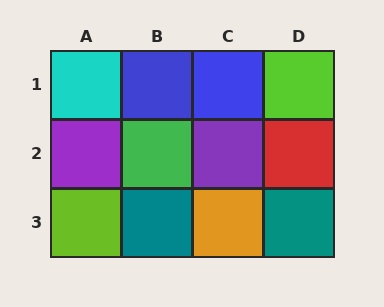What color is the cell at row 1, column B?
Blue.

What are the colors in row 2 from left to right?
Purple, green, purple, red.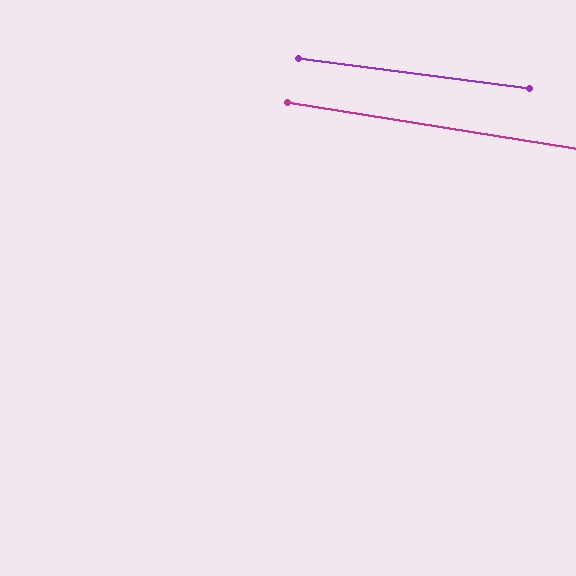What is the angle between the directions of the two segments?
Approximately 2 degrees.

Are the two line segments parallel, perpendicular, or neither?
Parallel — their directions differ by only 1.7°.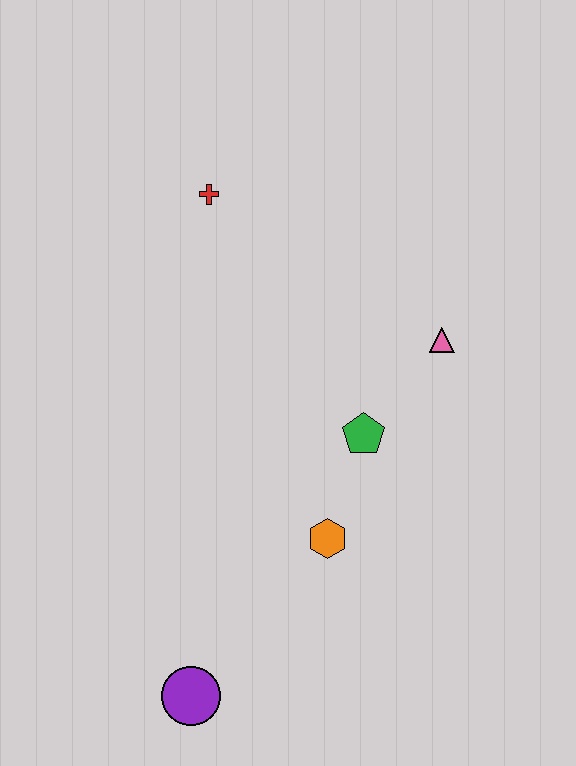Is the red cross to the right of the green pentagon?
No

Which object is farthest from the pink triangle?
The purple circle is farthest from the pink triangle.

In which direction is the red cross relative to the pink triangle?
The red cross is to the left of the pink triangle.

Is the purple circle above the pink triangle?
No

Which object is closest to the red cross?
The pink triangle is closest to the red cross.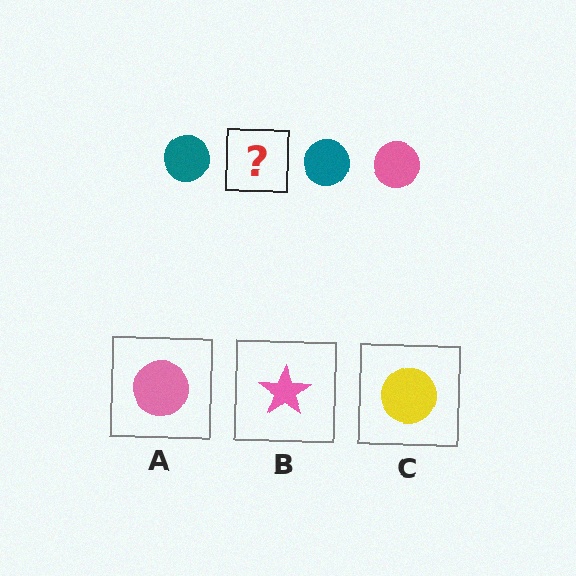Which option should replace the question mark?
Option A.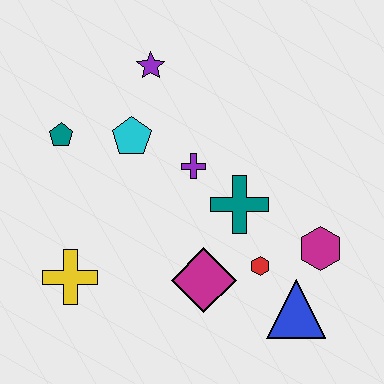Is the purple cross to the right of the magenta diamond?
No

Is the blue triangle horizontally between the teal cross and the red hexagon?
No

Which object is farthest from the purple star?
The blue triangle is farthest from the purple star.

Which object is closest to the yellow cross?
The magenta diamond is closest to the yellow cross.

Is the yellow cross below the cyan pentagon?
Yes